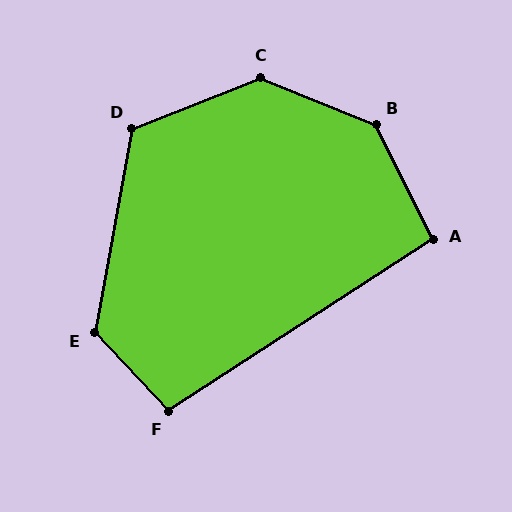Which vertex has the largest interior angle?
B, at approximately 138 degrees.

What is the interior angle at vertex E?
Approximately 127 degrees (obtuse).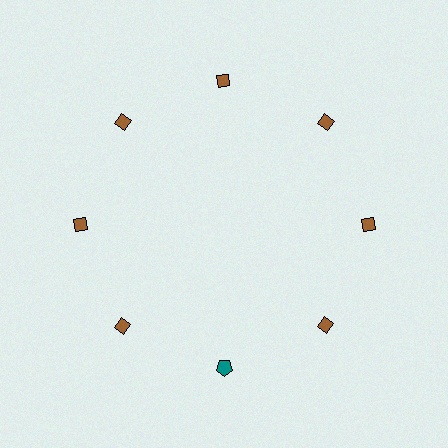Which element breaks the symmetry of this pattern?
The teal pentagon at roughly the 6 o'clock position breaks the symmetry. All other shapes are brown diamonds.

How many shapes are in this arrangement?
There are 8 shapes arranged in a ring pattern.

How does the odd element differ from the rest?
It differs in both color (teal instead of brown) and shape (pentagon instead of diamond).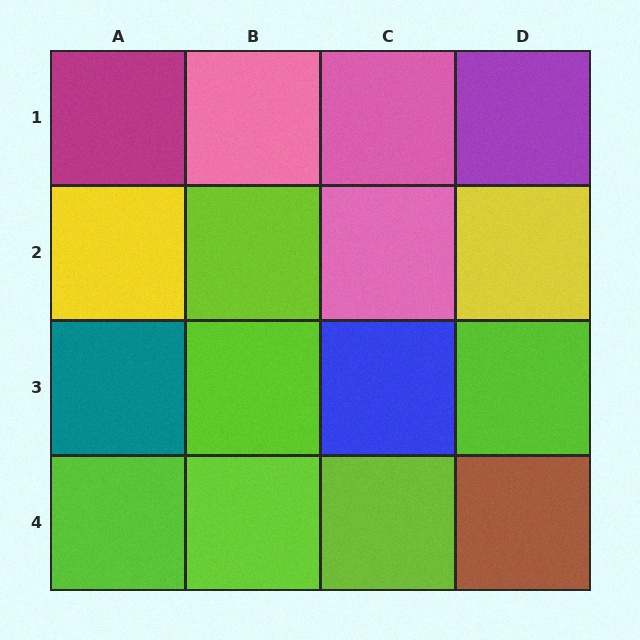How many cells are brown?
1 cell is brown.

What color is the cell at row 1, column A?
Magenta.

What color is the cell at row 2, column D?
Yellow.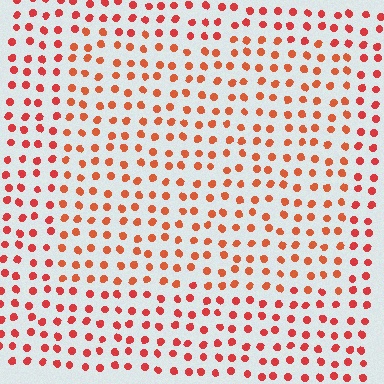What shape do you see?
I see a rectangle.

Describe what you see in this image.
The image is filled with small red elements in a uniform arrangement. A rectangle-shaped region is visible where the elements are tinted to a slightly different hue, forming a subtle color boundary.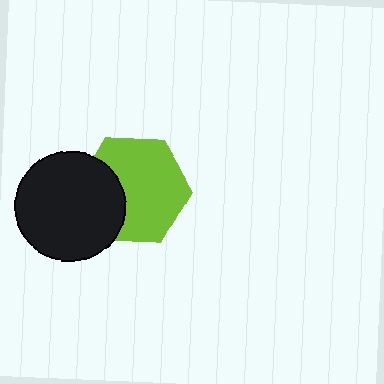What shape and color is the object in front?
The object in front is a black circle.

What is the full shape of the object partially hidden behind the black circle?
The partially hidden object is a lime hexagon.